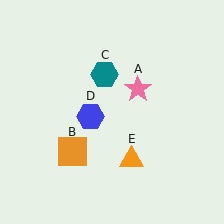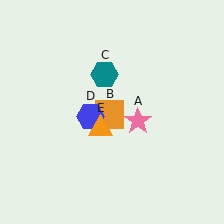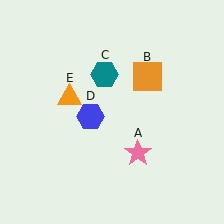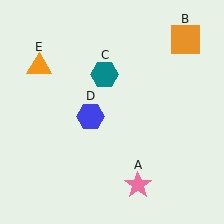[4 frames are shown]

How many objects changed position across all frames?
3 objects changed position: pink star (object A), orange square (object B), orange triangle (object E).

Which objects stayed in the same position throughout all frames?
Teal hexagon (object C) and blue hexagon (object D) remained stationary.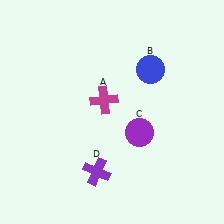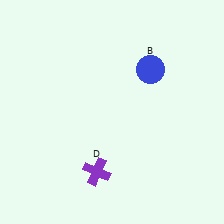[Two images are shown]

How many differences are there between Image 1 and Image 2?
There are 2 differences between the two images.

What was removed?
The purple circle (C), the magenta cross (A) were removed in Image 2.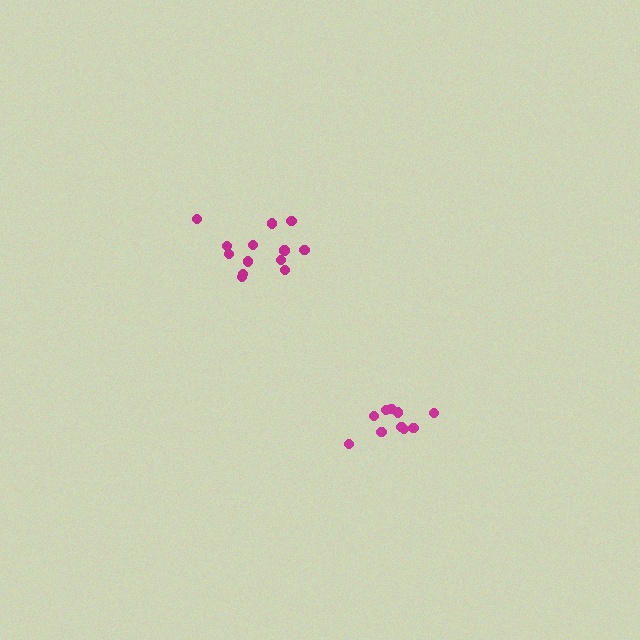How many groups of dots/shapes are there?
There are 2 groups.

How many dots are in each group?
Group 1: 13 dots, Group 2: 11 dots (24 total).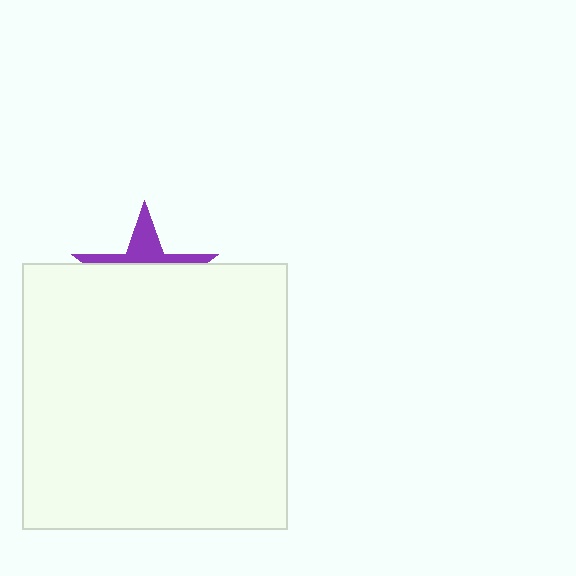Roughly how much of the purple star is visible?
A small part of it is visible (roughly 33%).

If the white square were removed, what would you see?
You would see the complete purple star.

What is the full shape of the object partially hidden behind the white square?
The partially hidden object is a purple star.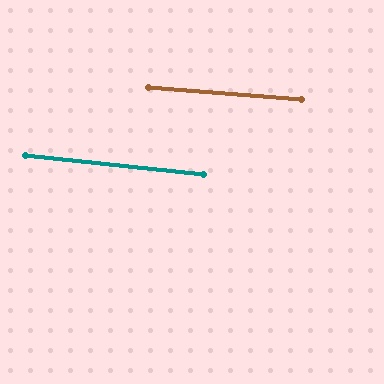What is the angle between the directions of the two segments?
Approximately 1 degree.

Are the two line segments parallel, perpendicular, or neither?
Parallel — their directions differ by only 1.4°.